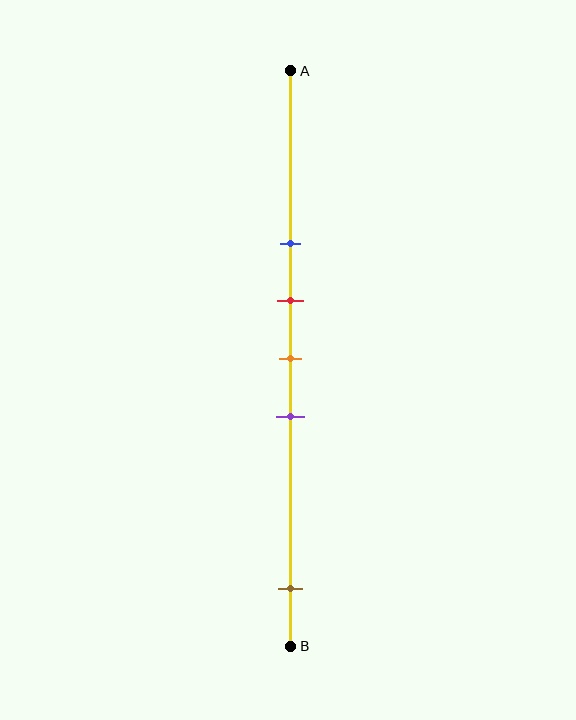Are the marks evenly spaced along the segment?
No, the marks are not evenly spaced.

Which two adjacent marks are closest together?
The red and orange marks are the closest adjacent pair.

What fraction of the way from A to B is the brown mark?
The brown mark is approximately 90% (0.9) of the way from A to B.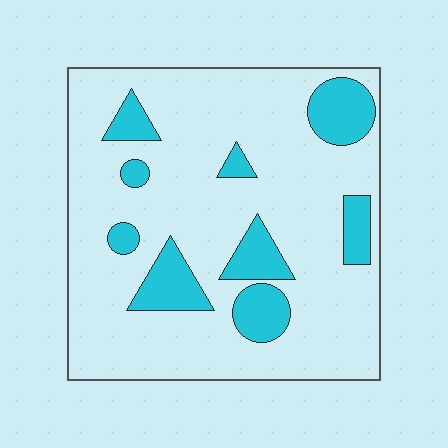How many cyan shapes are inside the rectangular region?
9.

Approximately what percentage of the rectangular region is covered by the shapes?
Approximately 20%.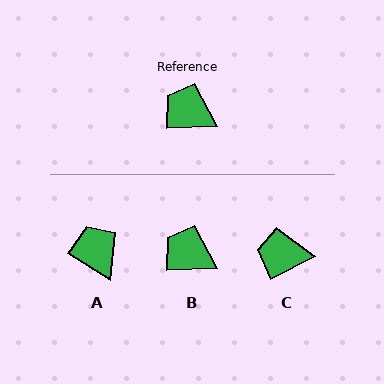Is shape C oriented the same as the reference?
No, it is off by about 26 degrees.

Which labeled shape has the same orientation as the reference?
B.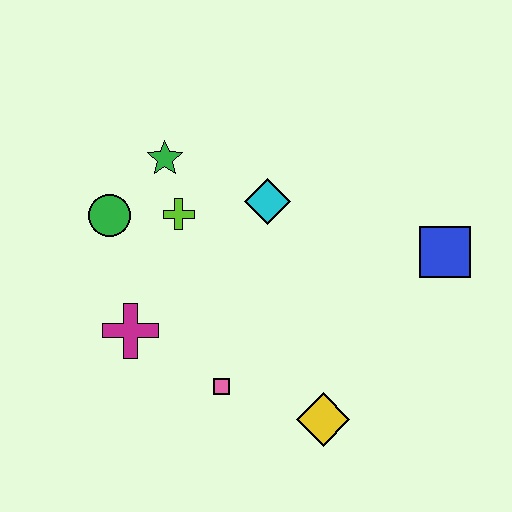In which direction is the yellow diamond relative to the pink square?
The yellow diamond is to the right of the pink square.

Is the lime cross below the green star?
Yes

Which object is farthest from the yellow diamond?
The green star is farthest from the yellow diamond.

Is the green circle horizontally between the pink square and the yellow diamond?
No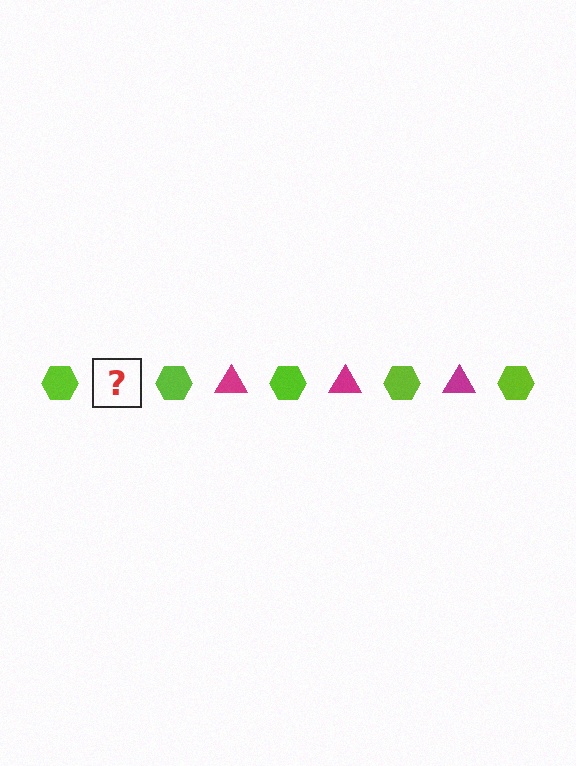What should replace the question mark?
The question mark should be replaced with a magenta triangle.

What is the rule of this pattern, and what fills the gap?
The rule is that the pattern alternates between lime hexagon and magenta triangle. The gap should be filled with a magenta triangle.